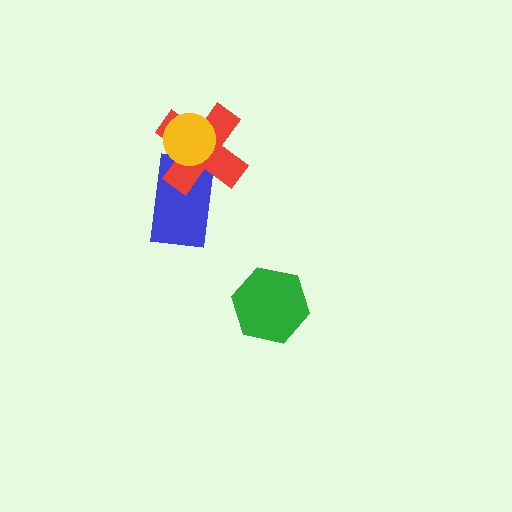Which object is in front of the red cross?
The yellow circle is in front of the red cross.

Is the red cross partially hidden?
Yes, it is partially covered by another shape.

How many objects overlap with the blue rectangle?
2 objects overlap with the blue rectangle.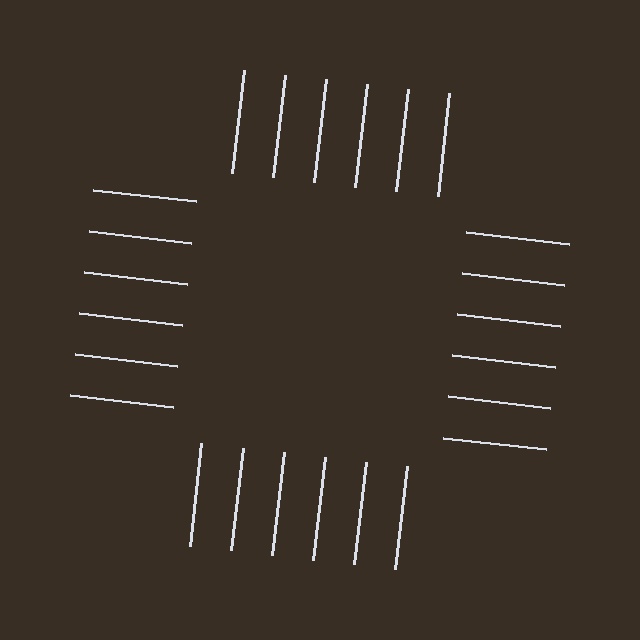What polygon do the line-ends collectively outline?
An illusory square — the line segments terminate on its edges but no continuous stroke is drawn.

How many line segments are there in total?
24 — 6 along each of the 4 edges.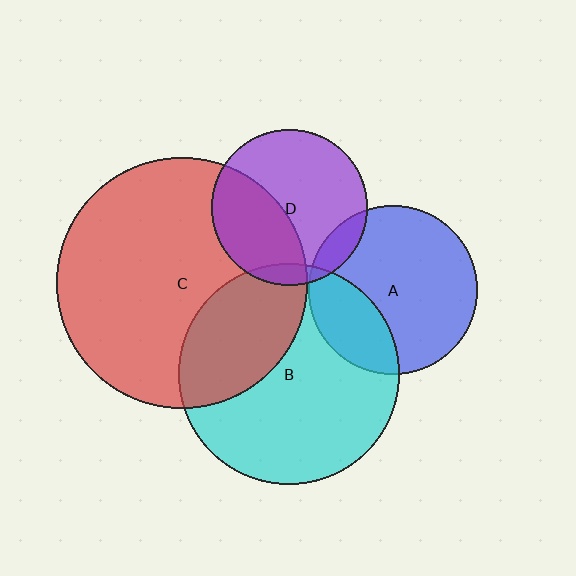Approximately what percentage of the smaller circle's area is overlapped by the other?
Approximately 10%.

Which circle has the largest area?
Circle C (red).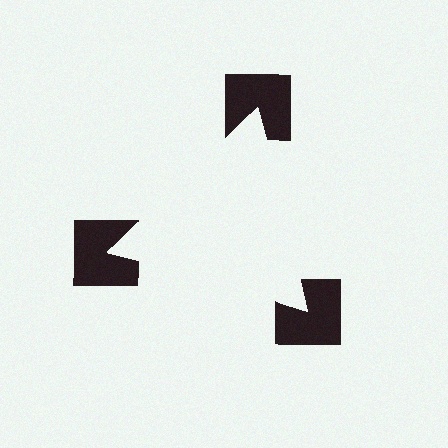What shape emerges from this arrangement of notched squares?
An illusory triangle — its edges are inferred from the aligned wedge cuts in the notched squares, not physically drawn.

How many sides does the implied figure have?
3 sides.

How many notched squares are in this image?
There are 3 — one at each vertex of the illusory triangle.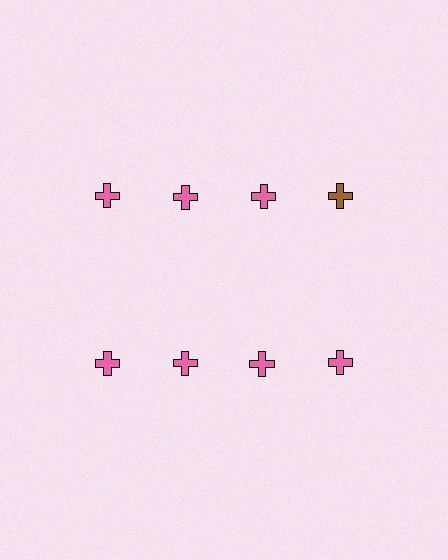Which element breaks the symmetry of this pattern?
The brown cross in the top row, second from right column breaks the symmetry. All other shapes are pink crosses.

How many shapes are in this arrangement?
There are 8 shapes arranged in a grid pattern.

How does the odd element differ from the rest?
It has a different color: brown instead of pink.